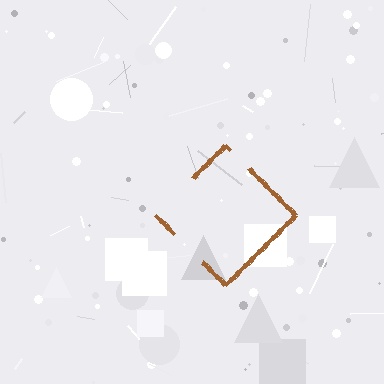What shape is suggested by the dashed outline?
The dashed outline suggests a diamond.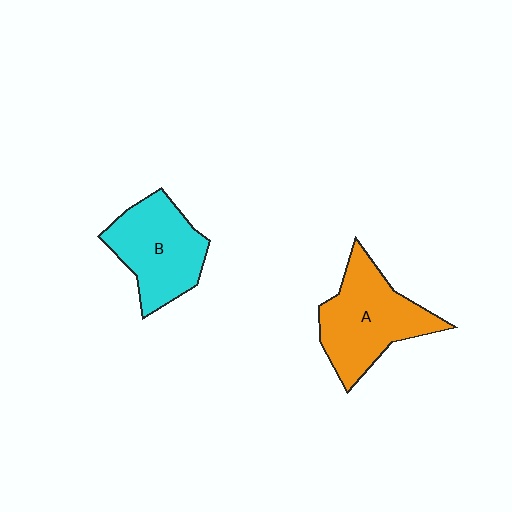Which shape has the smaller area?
Shape B (cyan).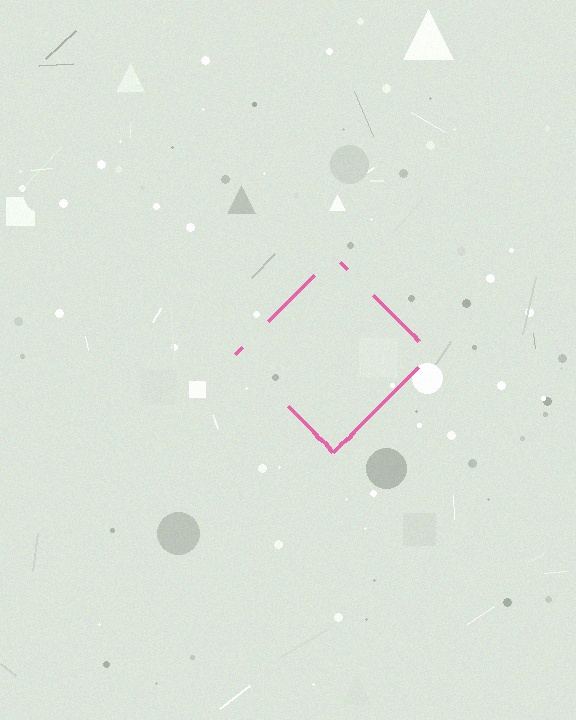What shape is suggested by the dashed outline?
The dashed outline suggests a diamond.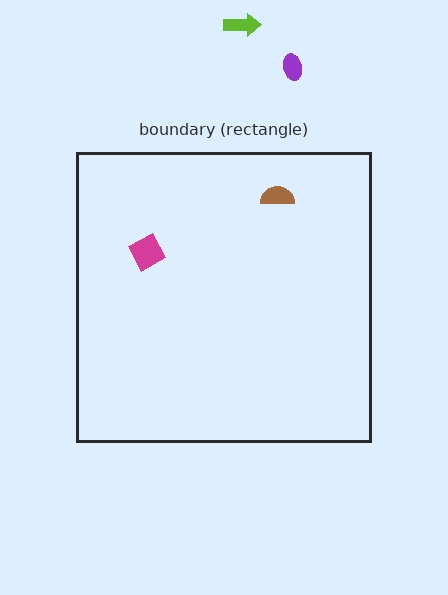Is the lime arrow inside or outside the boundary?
Outside.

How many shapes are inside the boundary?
2 inside, 2 outside.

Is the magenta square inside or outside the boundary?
Inside.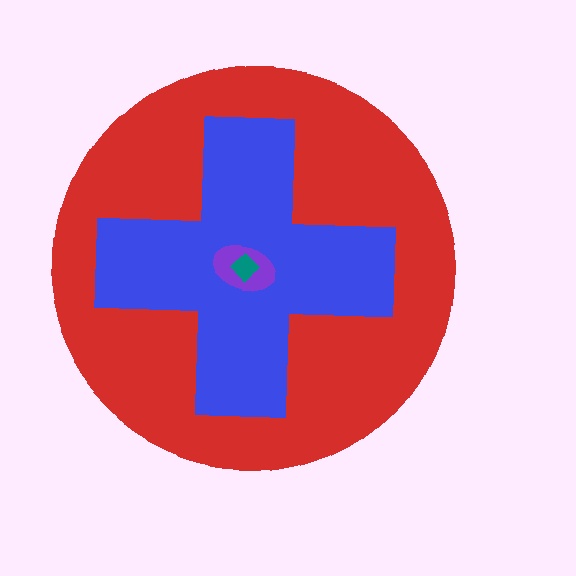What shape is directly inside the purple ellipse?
The teal diamond.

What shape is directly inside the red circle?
The blue cross.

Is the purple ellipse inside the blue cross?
Yes.